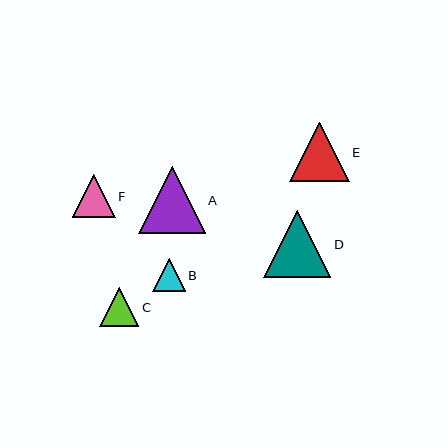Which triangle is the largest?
Triangle D is the largest with a size of approximately 67 pixels.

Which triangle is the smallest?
Triangle B is the smallest with a size of approximately 33 pixels.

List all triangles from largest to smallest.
From largest to smallest: D, A, E, F, C, B.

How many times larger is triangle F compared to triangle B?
Triangle F is approximately 1.3 times the size of triangle B.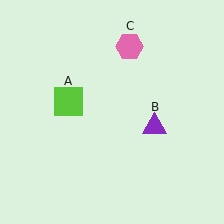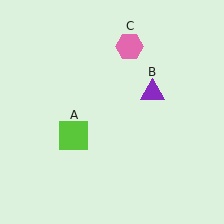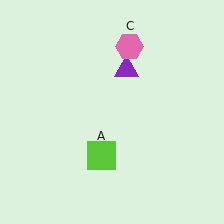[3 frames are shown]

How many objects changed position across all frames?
2 objects changed position: lime square (object A), purple triangle (object B).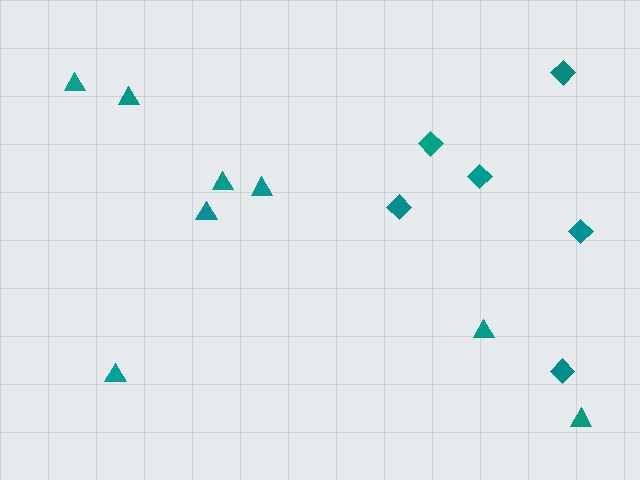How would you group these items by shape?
There are 2 groups: one group of diamonds (6) and one group of triangles (8).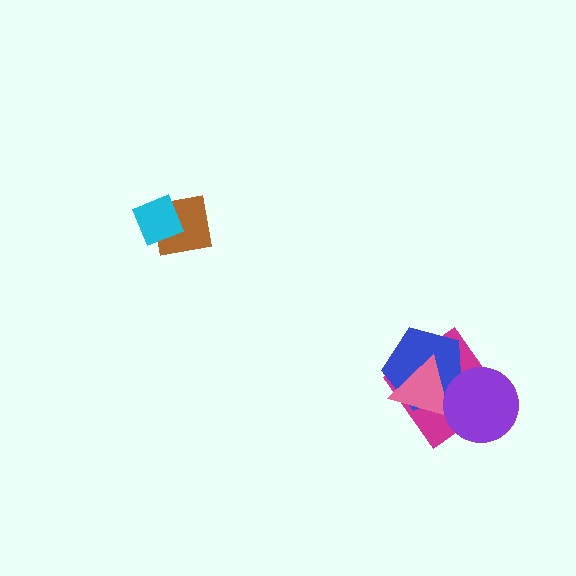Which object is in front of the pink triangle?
The purple circle is in front of the pink triangle.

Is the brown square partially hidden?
Yes, it is partially covered by another shape.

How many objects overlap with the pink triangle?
3 objects overlap with the pink triangle.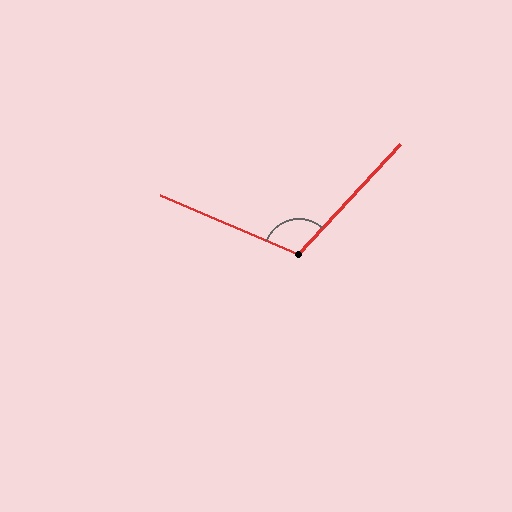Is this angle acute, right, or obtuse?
It is obtuse.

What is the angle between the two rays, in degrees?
Approximately 110 degrees.